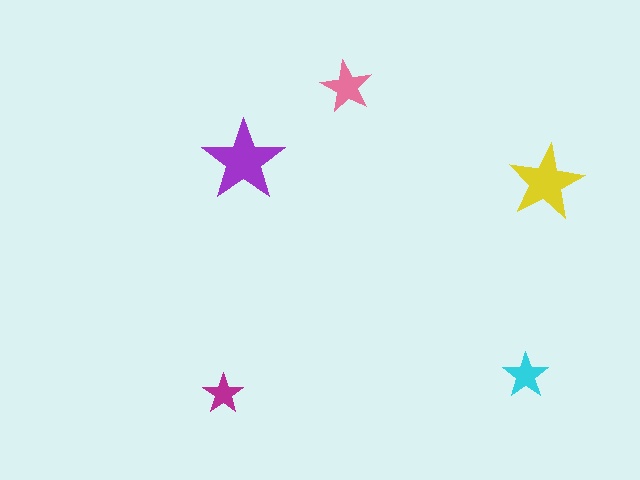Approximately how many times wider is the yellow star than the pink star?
About 1.5 times wider.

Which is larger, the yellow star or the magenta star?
The yellow one.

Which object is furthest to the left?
The magenta star is leftmost.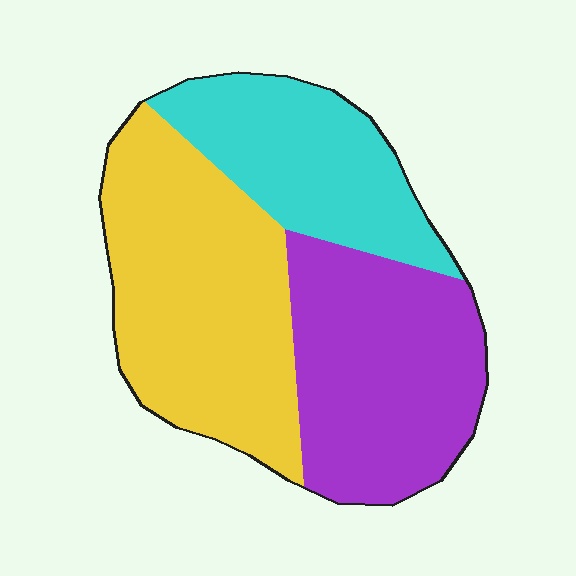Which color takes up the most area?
Yellow, at roughly 40%.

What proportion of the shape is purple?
Purple covers roughly 35% of the shape.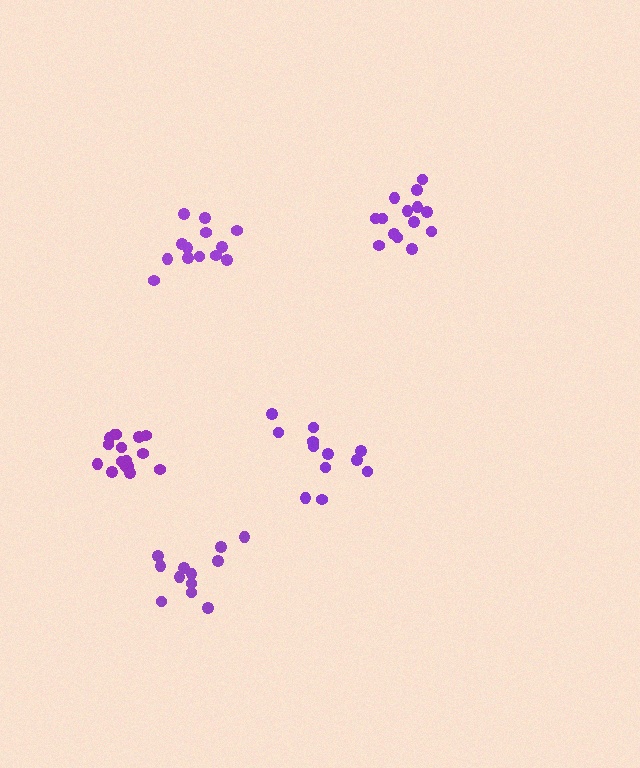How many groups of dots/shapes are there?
There are 5 groups.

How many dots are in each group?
Group 1: 14 dots, Group 2: 17 dots, Group 3: 13 dots, Group 4: 12 dots, Group 5: 12 dots (68 total).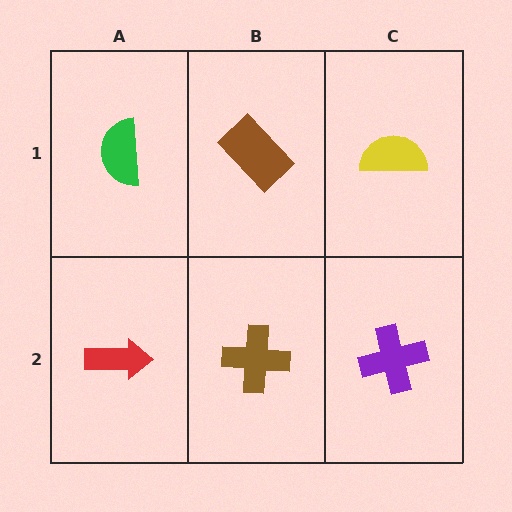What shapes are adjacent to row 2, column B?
A brown rectangle (row 1, column B), a red arrow (row 2, column A), a purple cross (row 2, column C).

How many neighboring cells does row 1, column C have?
2.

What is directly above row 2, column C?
A yellow semicircle.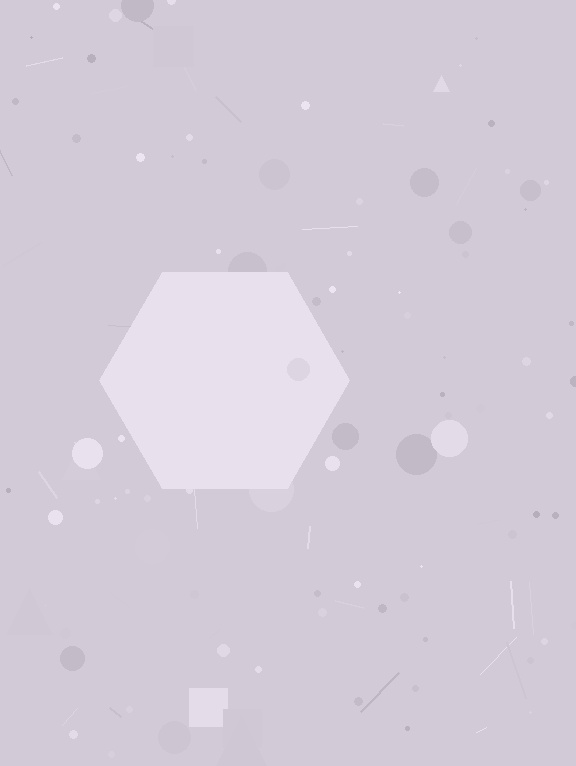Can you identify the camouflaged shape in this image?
The camouflaged shape is a hexagon.